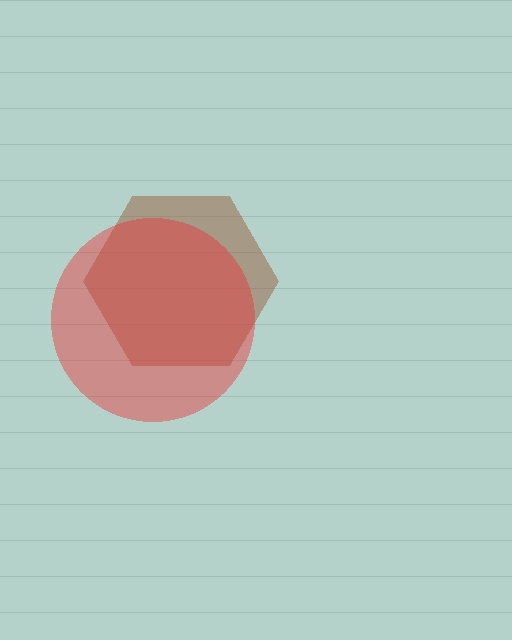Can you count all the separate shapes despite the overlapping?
Yes, there are 2 separate shapes.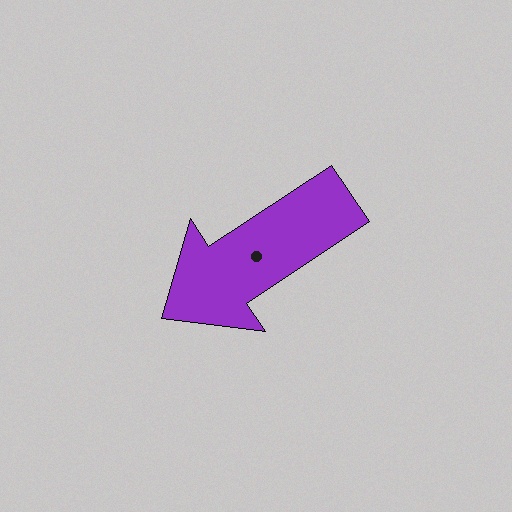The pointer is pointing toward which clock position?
Roughly 8 o'clock.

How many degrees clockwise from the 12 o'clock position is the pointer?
Approximately 236 degrees.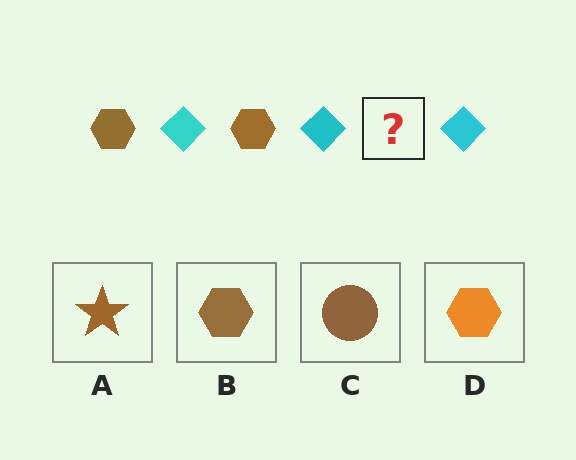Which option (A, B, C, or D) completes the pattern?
B.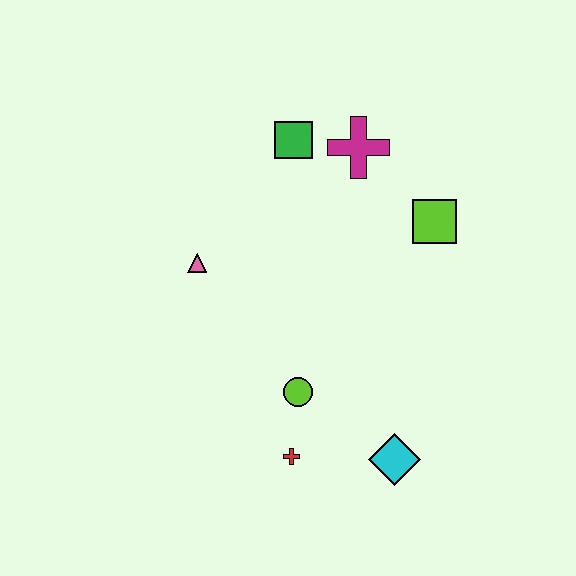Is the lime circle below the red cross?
No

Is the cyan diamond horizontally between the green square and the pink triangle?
No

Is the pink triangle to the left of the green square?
Yes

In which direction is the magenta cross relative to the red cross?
The magenta cross is above the red cross.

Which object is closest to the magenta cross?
The green square is closest to the magenta cross.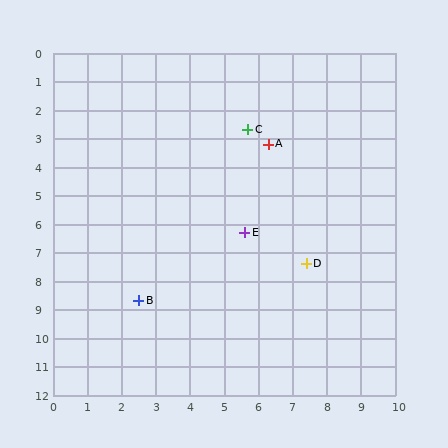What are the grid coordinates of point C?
Point C is at approximately (5.7, 2.7).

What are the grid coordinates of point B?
Point B is at approximately (2.5, 8.7).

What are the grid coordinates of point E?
Point E is at approximately (5.6, 6.3).